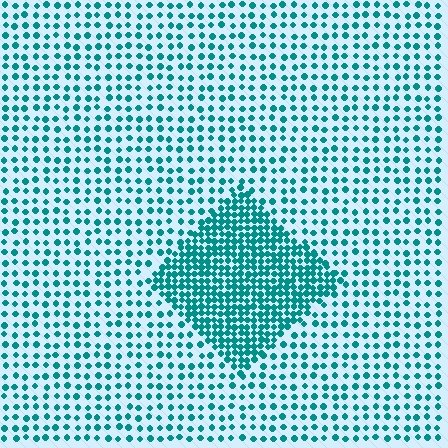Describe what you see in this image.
The image contains small teal elements arranged at two different densities. A diamond-shaped region is visible where the elements are more densely packed than the surrounding area.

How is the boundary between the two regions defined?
The boundary is defined by a change in element density (approximately 2.4x ratio). All elements are the same color, size, and shape.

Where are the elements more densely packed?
The elements are more densely packed inside the diamond boundary.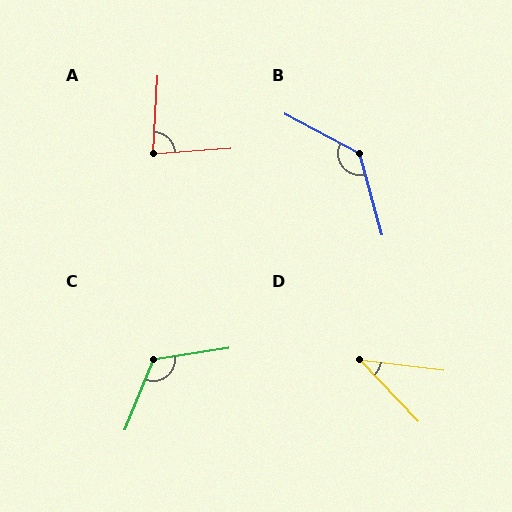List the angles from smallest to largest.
D (39°), A (83°), C (121°), B (134°).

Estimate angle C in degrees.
Approximately 121 degrees.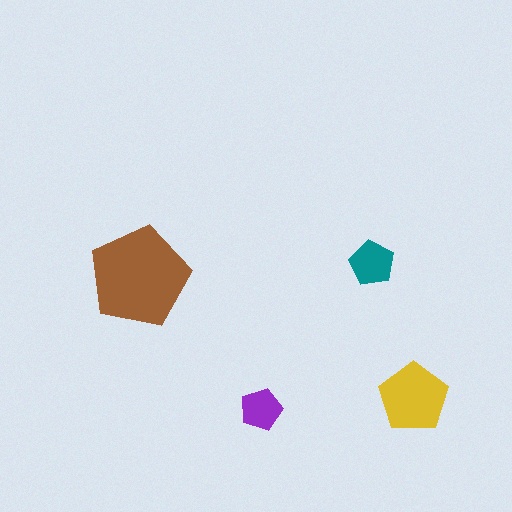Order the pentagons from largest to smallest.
the brown one, the yellow one, the teal one, the purple one.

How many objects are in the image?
There are 4 objects in the image.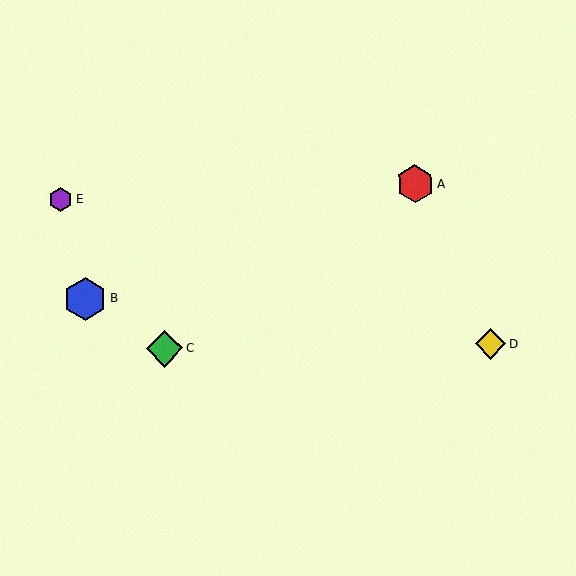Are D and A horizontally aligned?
No, D is at y≈344 and A is at y≈184.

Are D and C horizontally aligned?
Yes, both are at y≈344.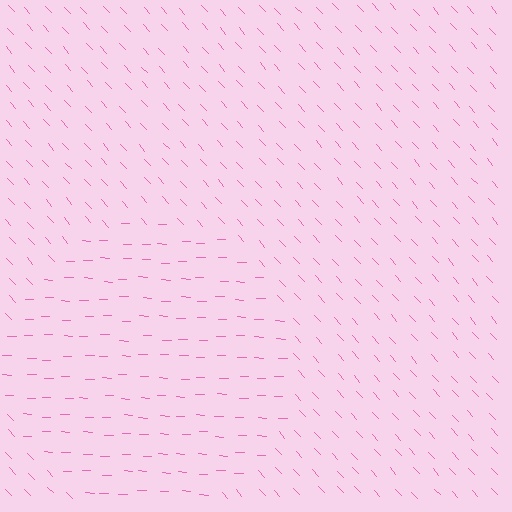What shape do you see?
I see a circle.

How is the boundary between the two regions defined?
The boundary is defined purely by a change in line orientation (approximately 45 degrees difference). All lines are the same color and thickness.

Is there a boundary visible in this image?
Yes, there is a texture boundary formed by a change in line orientation.